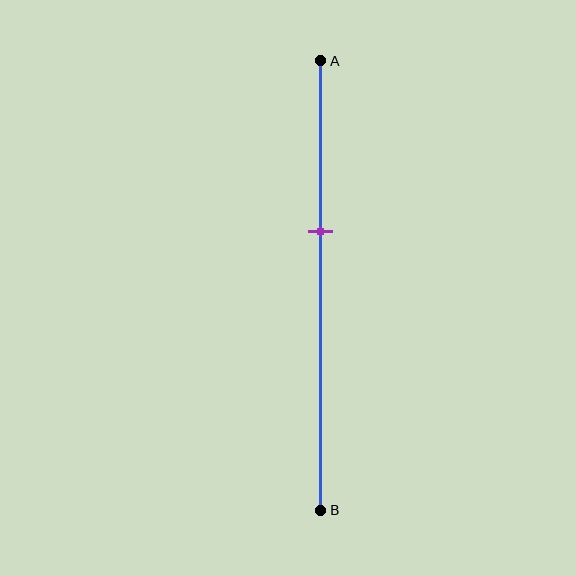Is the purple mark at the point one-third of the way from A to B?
No, the mark is at about 40% from A, not at the 33% one-third point.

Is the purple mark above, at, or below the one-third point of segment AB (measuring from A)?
The purple mark is below the one-third point of segment AB.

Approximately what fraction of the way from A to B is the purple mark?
The purple mark is approximately 40% of the way from A to B.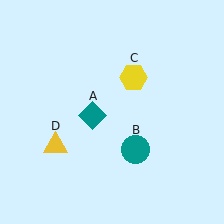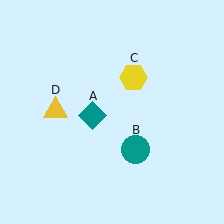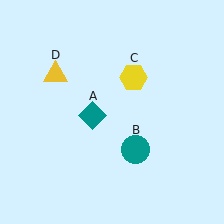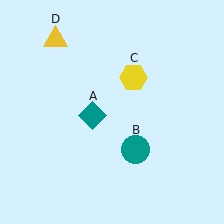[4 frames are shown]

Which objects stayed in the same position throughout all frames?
Teal diamond (object A) and teal circle (object B) and yellow hexagon (object C) remained stationary.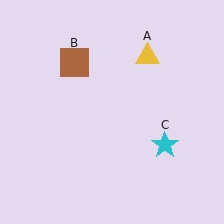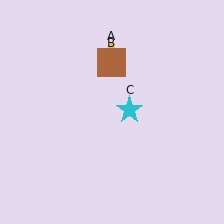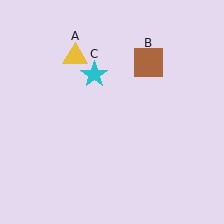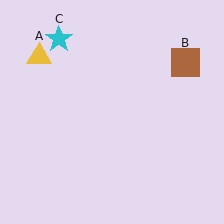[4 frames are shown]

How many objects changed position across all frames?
3 objects changed position: yellow triangle (object A), brown square (object B), cyan star (object C).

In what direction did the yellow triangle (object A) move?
The yellow triangle (object A) moved left.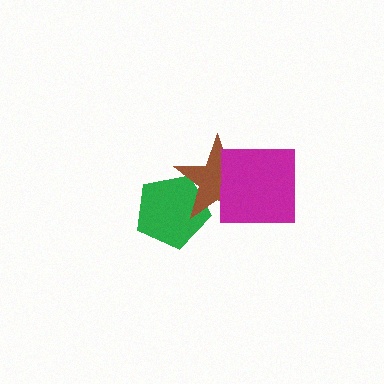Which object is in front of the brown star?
The magenta square is in front of the brown star.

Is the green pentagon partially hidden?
Yes, it is partially covered by another shape.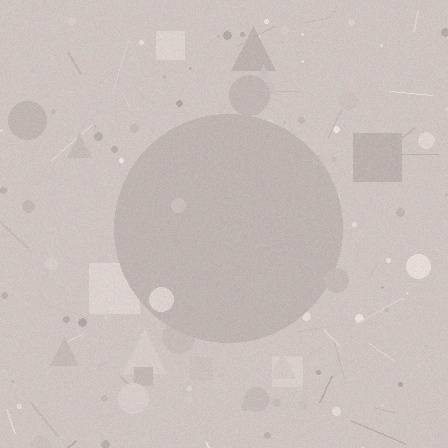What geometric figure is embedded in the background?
A circle is embedded in the background.